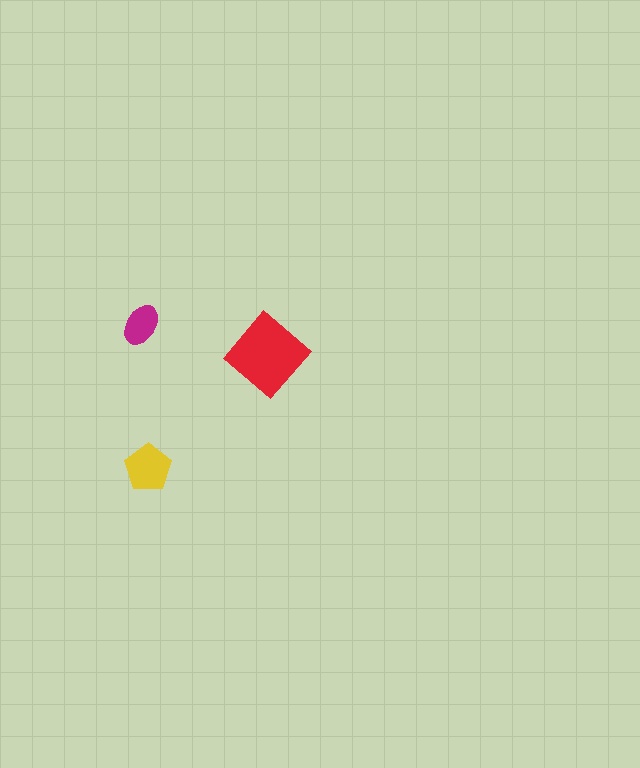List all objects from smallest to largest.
The magenta ellipse, the yellow pentagon, the red diamond.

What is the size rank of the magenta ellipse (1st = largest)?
3rd.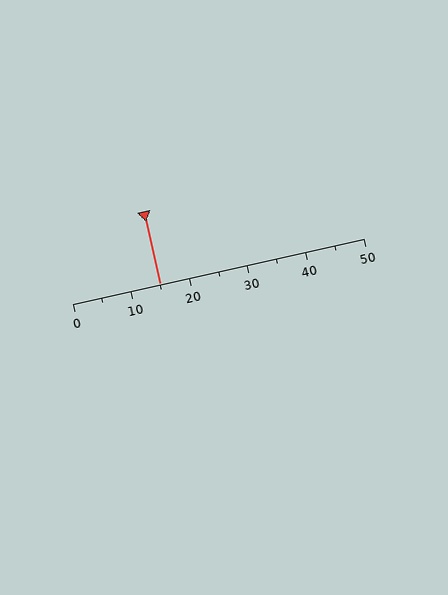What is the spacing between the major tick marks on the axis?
The major ticks are spaced 10 apart.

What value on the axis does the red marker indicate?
The marker indicates approximately 15.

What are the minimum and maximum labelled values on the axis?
The axis runs from 0 to 50.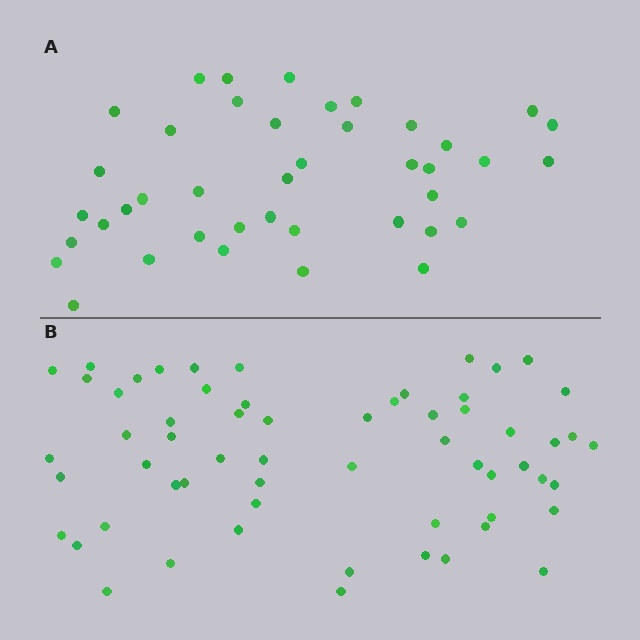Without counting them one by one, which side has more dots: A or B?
Region B (the bottom region) has more dots.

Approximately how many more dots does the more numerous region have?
Region B has approximately 20 more dots than region A.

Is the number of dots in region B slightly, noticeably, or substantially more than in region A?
Region B has substantially more. The ratio is roughly 1.5 to 1.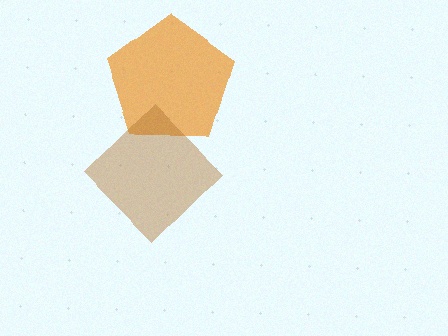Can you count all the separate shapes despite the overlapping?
Yes, there are 2 separate shapes.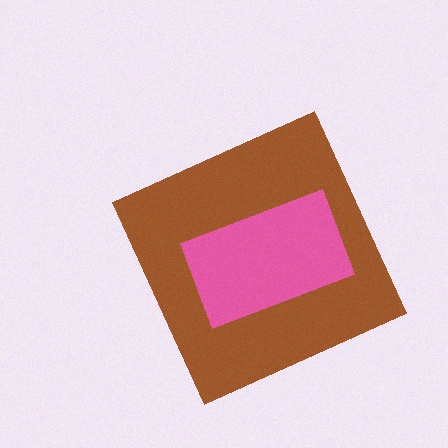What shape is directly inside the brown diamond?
The pink rectangle.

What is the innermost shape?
The pink rectangle.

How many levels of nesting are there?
2.